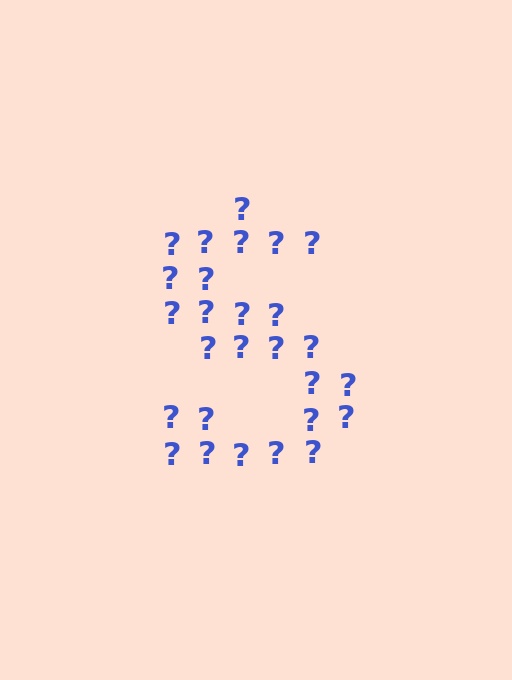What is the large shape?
The large shape is the letter S.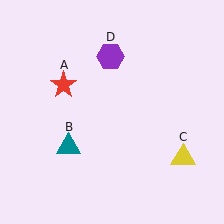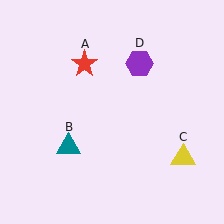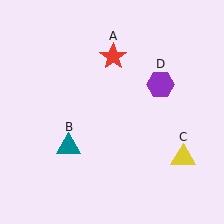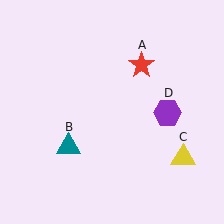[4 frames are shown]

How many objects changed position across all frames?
2 objects changed position: red star (object A), purple hexagon (object D).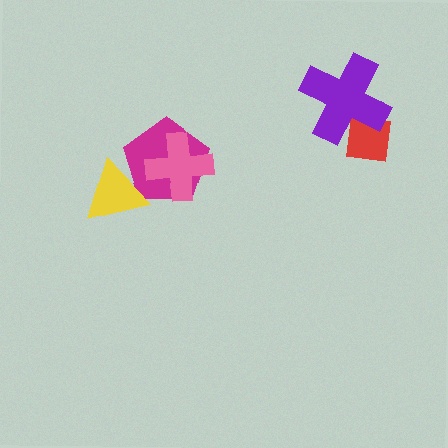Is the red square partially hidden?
Yes, it is partially covered by another shape.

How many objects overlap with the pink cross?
1 object overlaps with the pink cross.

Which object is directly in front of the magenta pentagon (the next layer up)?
The pink cross is directly in front of the magenta pentagon.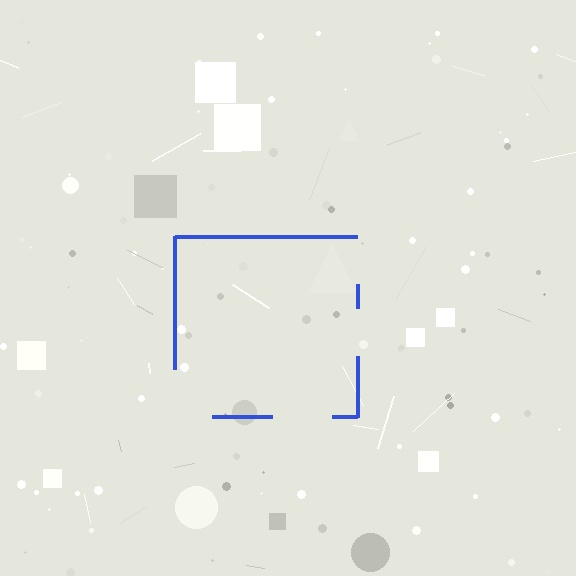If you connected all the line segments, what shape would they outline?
They would outline a square.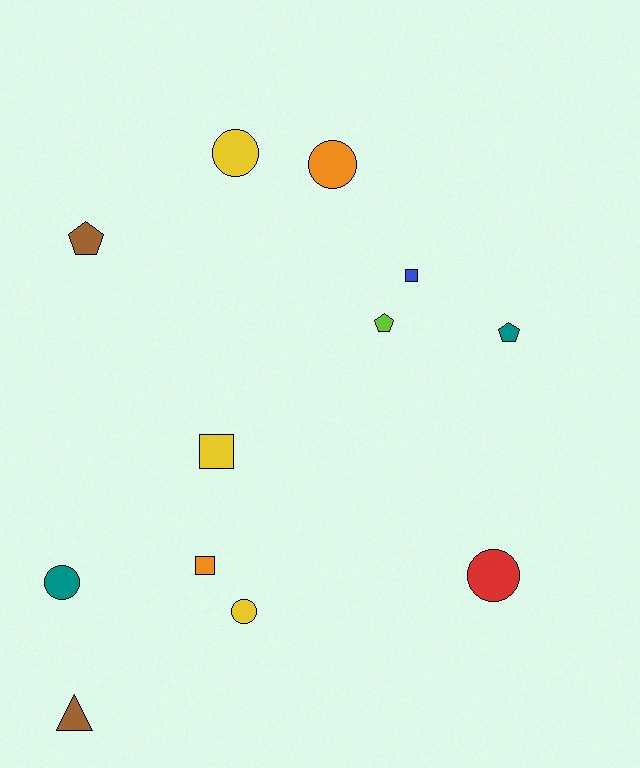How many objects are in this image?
There are 12 objects.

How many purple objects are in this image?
There are no purple objects.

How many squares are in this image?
There are 3 squares.